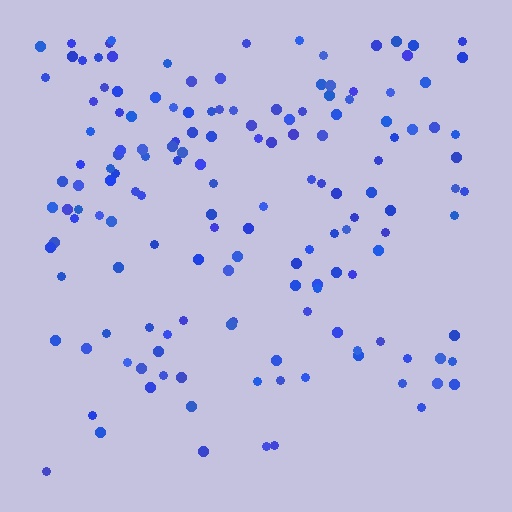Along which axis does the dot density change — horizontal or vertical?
Vertical.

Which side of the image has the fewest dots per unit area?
The bottom.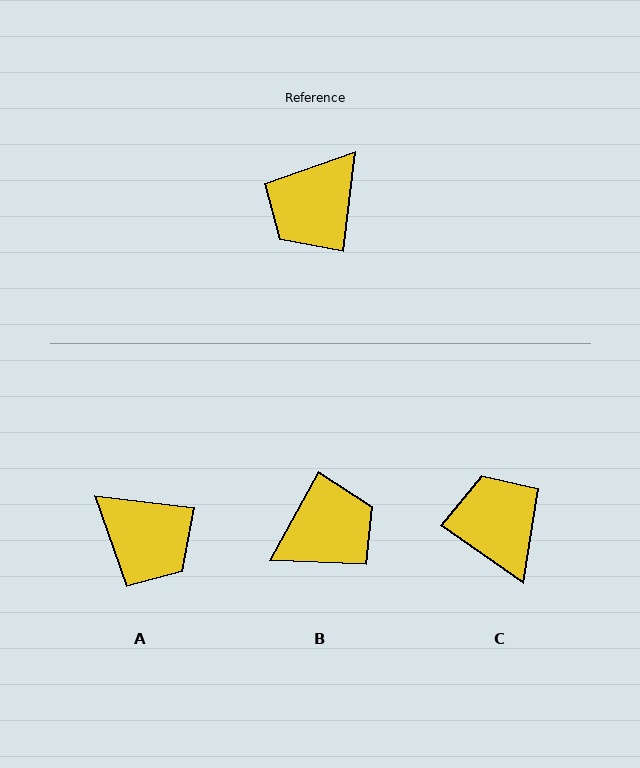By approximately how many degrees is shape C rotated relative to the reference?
Approximately 118 degrees clockwise.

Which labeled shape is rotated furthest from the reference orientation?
B, about 158 degrees away.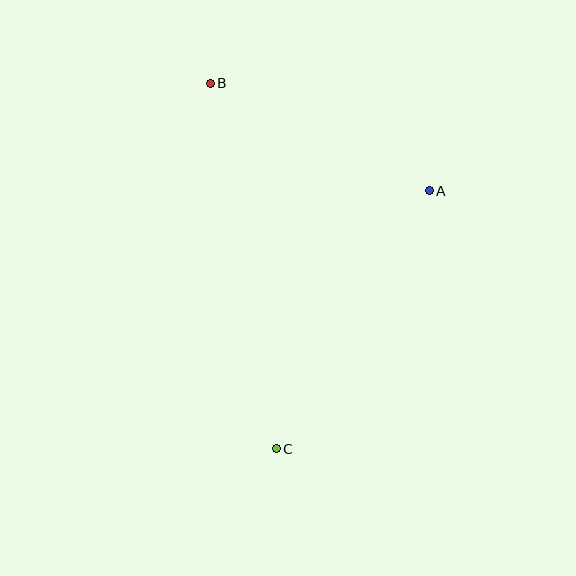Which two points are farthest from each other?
Points B and C are farthest from each other.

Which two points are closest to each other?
Points A and B are closest to each other.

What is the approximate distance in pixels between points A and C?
The distance between A and C is approximately 300 pixels.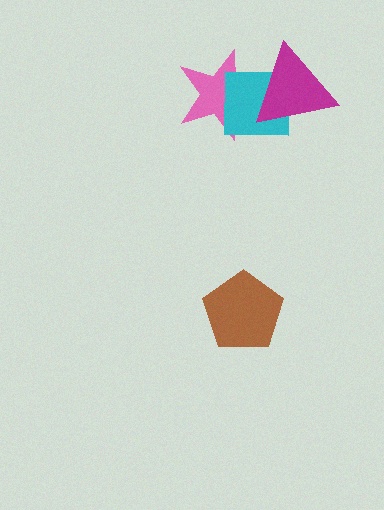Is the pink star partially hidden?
Yes, it is partially covered by another shape.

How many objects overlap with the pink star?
2 objects overlap with the pink star.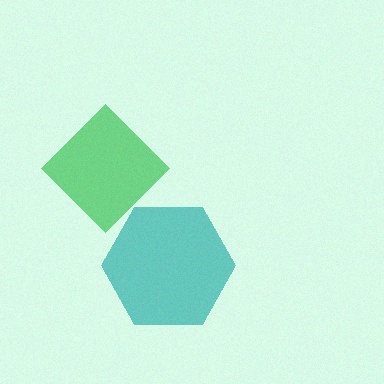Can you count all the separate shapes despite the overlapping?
Yes, there are 2 separate shapes.